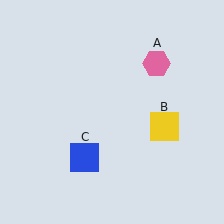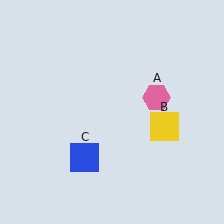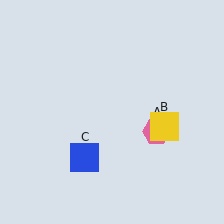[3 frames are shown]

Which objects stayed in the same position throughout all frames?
Yellow square (object B) and blue square (object C) remained stationary.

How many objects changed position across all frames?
1 object changed position: pink hexagon (object A).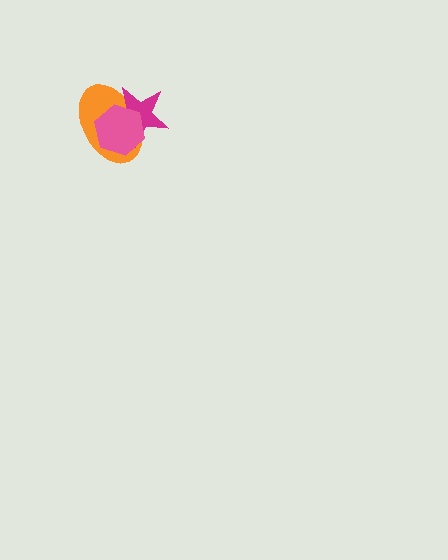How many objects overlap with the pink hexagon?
2 objects overlap with the pink hexagon.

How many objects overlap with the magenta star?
2 objects overlap with the magenta star.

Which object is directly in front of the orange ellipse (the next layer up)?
The magenta star is directly in front of the orange ellipse.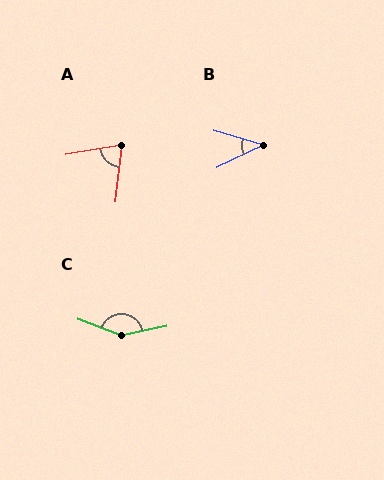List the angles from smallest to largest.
B (42°), A (74°), C (147°).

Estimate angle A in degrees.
Approximately 74 degrees.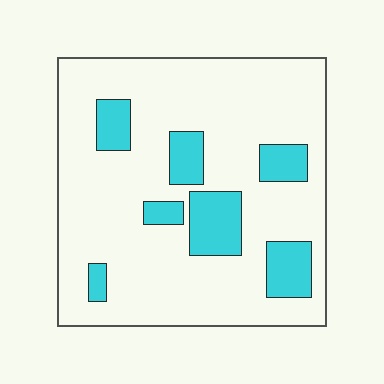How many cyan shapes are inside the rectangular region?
7.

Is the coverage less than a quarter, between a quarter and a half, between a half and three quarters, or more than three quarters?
Less than a quarter.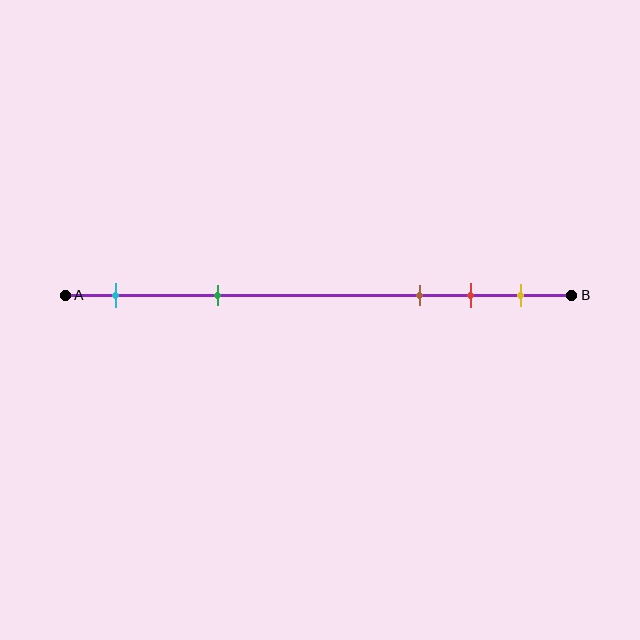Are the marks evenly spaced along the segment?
No, the marks are not evenly spaced.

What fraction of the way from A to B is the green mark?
The green mark is approximately 30% (0.3) of the way from A to B.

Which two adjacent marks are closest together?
The red and yellow marks are the closest adjacent pair.